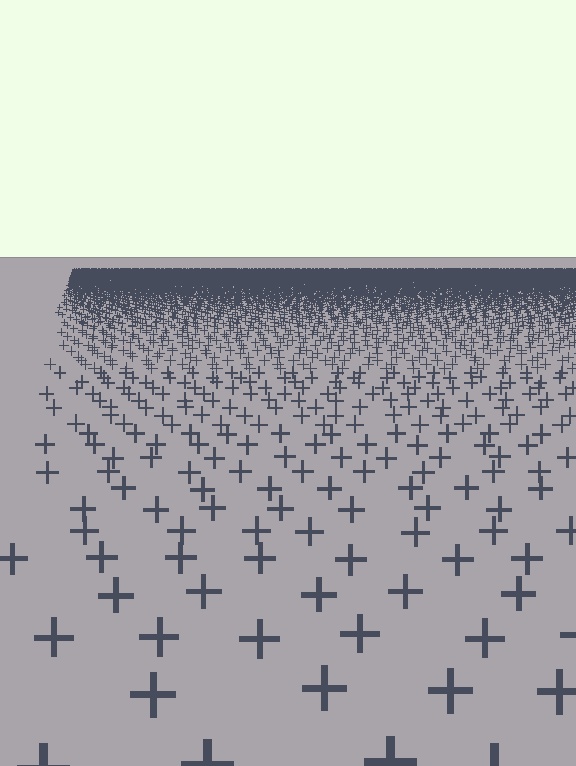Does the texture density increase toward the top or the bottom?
Density increases toward the top.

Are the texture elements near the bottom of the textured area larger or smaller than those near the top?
Larger. Near the bottom, elements are closer to the viewer and appear at a bigger on-screen size.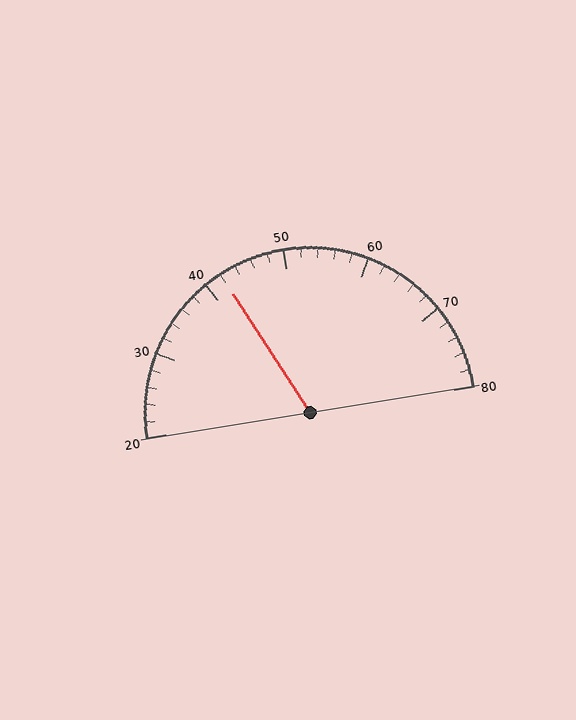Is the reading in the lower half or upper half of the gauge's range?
The reading is in the lower half of the range (20 to 80).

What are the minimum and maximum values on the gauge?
The gauge ranges from 20 to 80.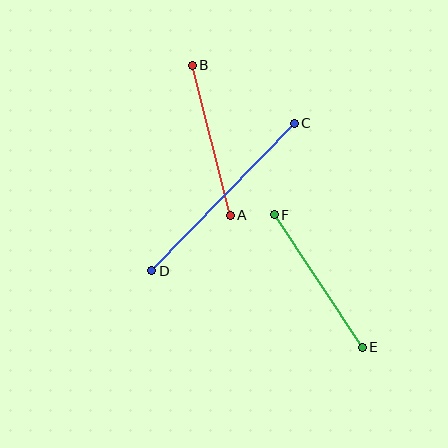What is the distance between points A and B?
The distance is approximately 155 pixels.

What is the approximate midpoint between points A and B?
The midpoint is at approximately (211, 140) pixels.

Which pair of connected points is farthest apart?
Points C and D are farthest apart.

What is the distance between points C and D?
The distance is approximately 205 pixels.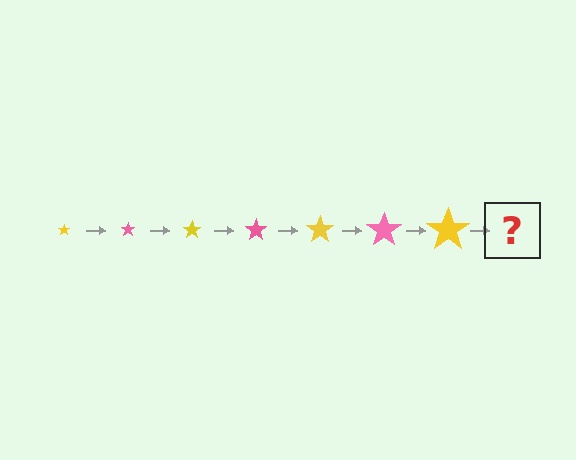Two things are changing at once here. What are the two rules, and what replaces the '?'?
The two rules are that the star grows larger each step and the color cycles through yellow and pink. The '?' should be a pink star, larger than the previous one.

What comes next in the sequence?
The next element should be a pink star, larger than the previous one.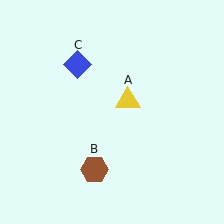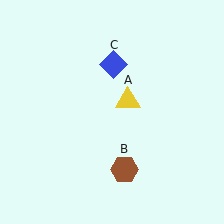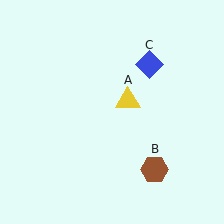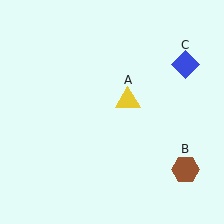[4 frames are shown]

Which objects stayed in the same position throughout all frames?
Yellow triangle (object A) remained stationary.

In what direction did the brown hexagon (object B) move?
The brown hexagon (object B) moved right.